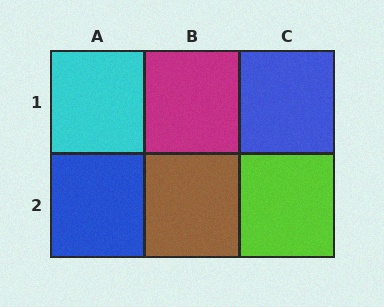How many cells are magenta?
1 cell is magenta.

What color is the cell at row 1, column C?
Blue.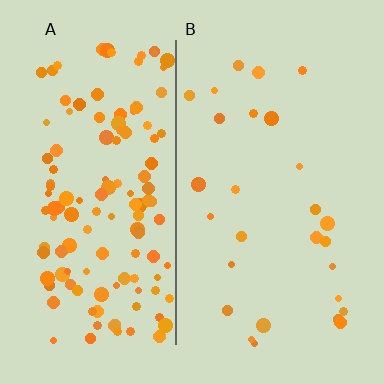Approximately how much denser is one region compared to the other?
Approximately 4.7× — region A over region B.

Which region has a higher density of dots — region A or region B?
A (the left).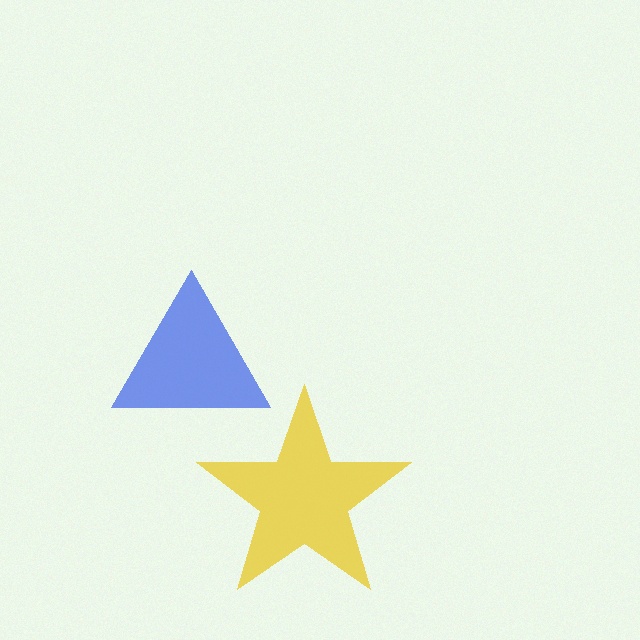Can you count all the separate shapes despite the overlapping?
Yes, there are 2 separate shapes.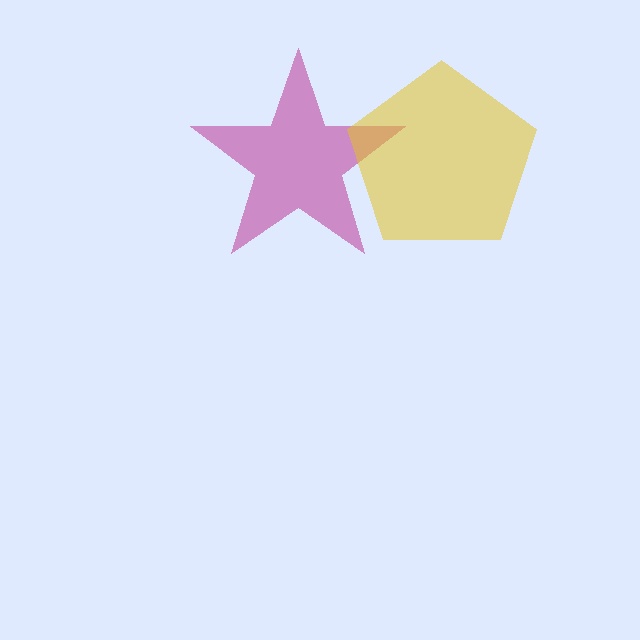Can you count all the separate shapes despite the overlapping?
Yes, there are 2 separate shapes.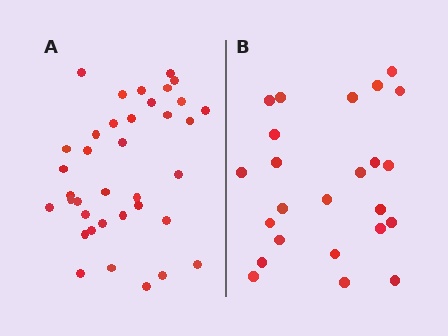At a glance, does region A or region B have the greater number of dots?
Region A (the left region) has more dots.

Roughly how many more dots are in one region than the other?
Region A has approximately 15 more dots than region B.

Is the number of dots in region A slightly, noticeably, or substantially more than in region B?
Region A has substantially more. The ratio is roughly 1.5 to 1.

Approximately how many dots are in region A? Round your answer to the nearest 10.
About 40 dots. (The exact count is 37, which rounds to 40.)